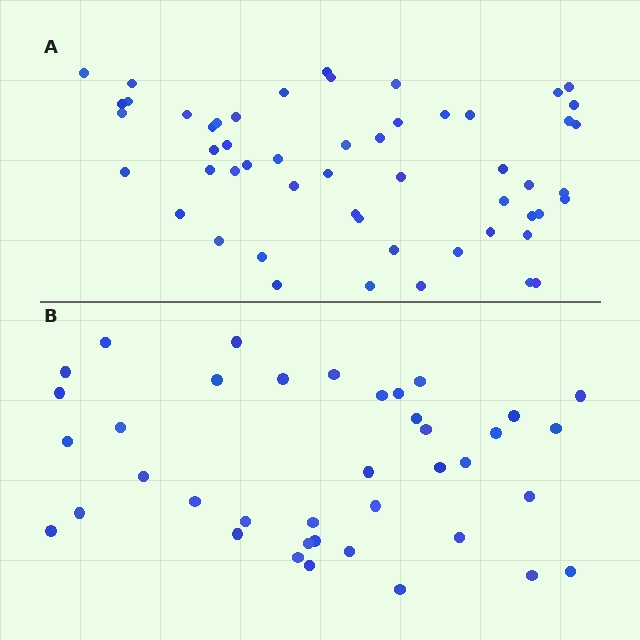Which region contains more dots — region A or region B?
Region A (the top region) has more dots.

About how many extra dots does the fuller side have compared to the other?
Region A has approximately 15 more dots than region B.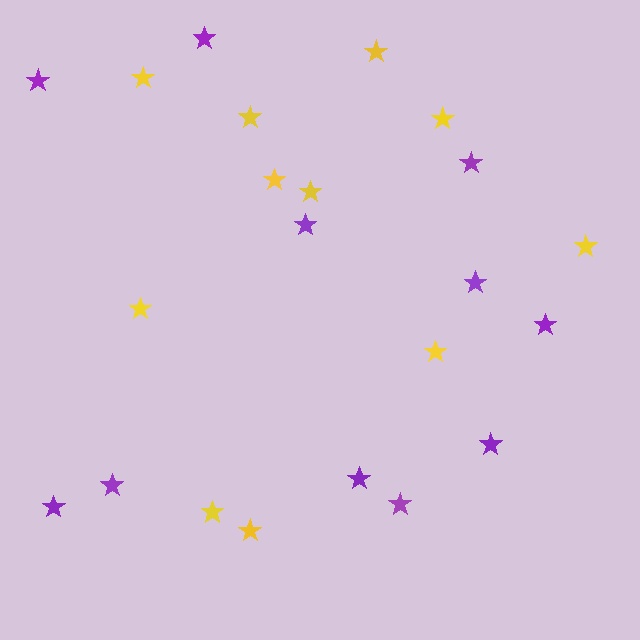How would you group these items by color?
There are 2 groups: one group of yellow stars (11) and one group of purple stars (11).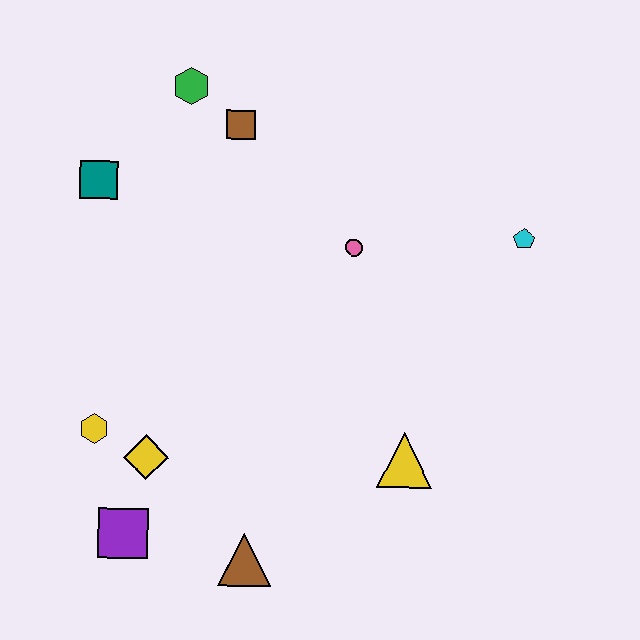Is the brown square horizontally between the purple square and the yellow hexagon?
No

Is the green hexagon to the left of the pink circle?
Yes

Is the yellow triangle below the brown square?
Yes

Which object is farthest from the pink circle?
The purple square is farthest from the pink circle.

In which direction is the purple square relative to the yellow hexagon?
The purple square is below the yellow hexagon.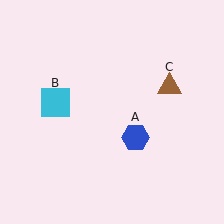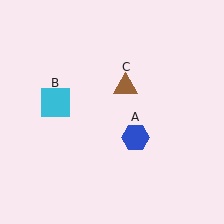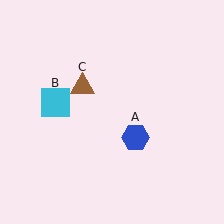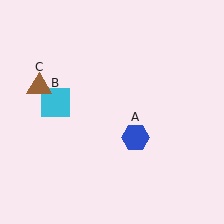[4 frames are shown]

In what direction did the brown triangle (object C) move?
The brown triangle (object C) moved left.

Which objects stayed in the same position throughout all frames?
Blue hexagon (object A) and cyan square (object B) remained stationary.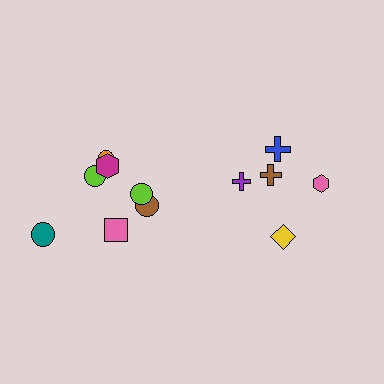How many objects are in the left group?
There are 7 objects.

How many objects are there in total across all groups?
There are 12 objects.